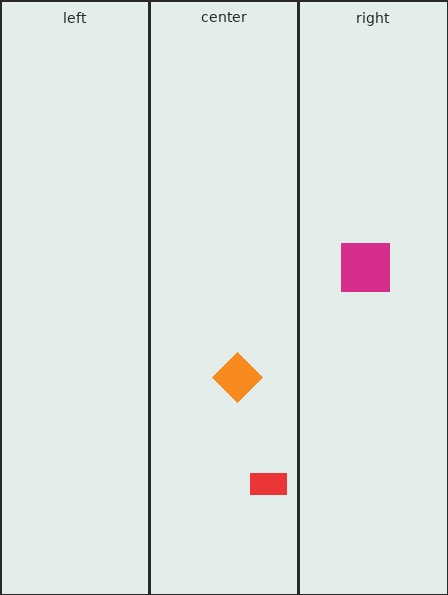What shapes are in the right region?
The magenta square.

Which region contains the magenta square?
The right region.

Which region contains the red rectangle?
The center region.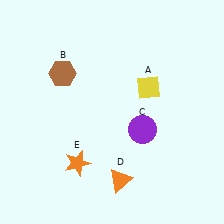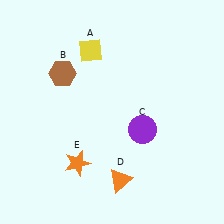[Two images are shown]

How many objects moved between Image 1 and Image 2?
1 object moved between the two images.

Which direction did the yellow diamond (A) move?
The yellow diamond (A) moved left.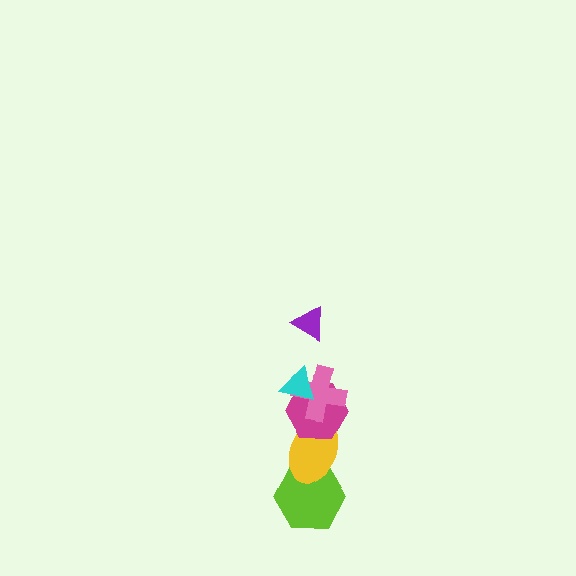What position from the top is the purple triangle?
The purple triangle is 1st from the top.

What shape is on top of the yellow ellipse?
The magenta hexagon is on top of the yellow ellipse.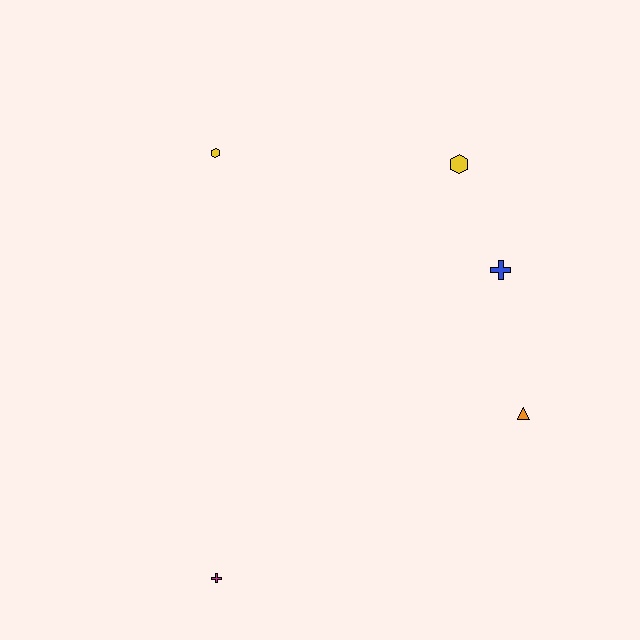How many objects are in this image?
There are 5 objects.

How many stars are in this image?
There are no stars.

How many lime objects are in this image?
There are no lime objects.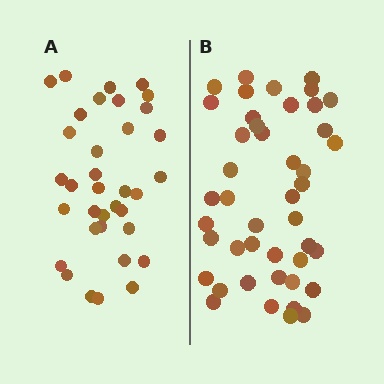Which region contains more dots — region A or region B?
Region B (the right region) has more dots.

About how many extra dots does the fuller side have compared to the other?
Region B has roughly 8 or so more dots than region A.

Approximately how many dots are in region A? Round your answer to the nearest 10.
About 40 dots. (The exact count is 35, which rounds to 40.)